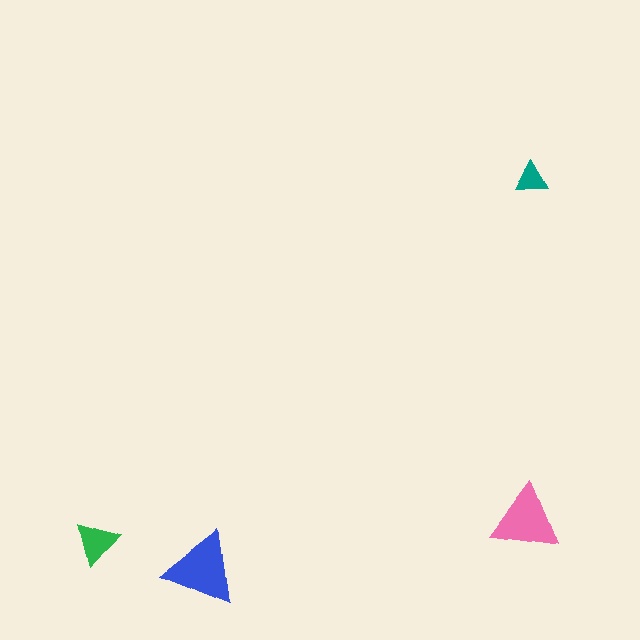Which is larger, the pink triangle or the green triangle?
The pink one.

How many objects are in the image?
There are 4 objects in the image.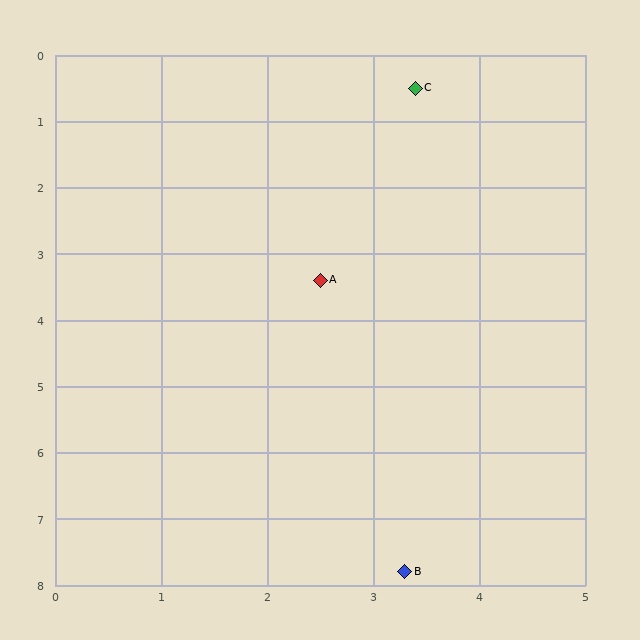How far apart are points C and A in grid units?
Points C and A are about 3.0 grid units apart.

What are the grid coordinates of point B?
Point B is at approximately (3.3, 7.8).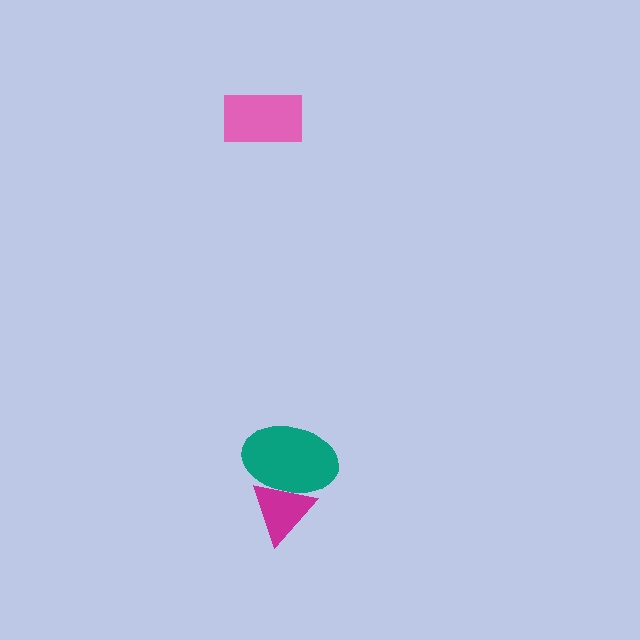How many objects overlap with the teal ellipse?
1 object overlaps with the teal ellipse.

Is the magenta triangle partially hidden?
Yes, it is partially covered by another shape.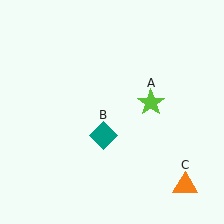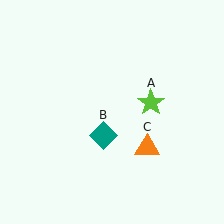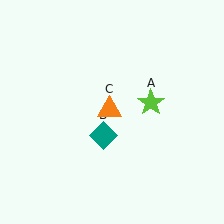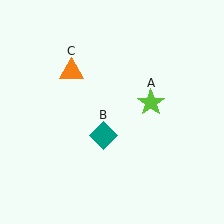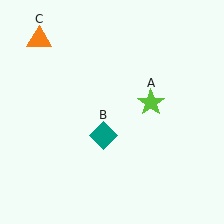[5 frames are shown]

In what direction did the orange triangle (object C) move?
The orange triangle (object C) moved up and to the left.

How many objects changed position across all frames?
1 object changed position: orange triangle (object C).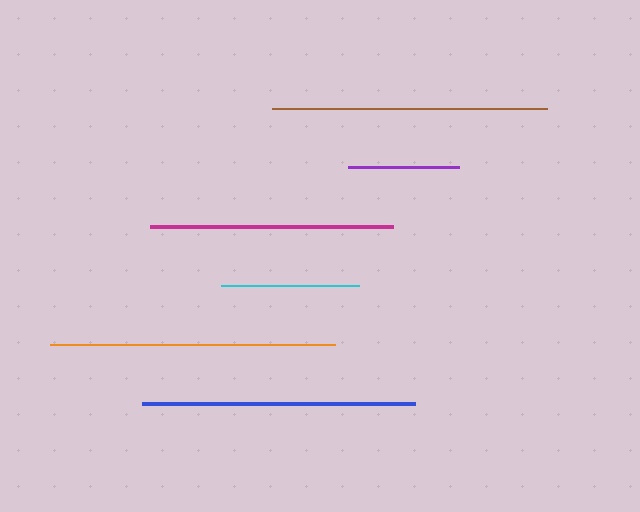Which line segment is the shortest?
The purple line is the shortest at approximately 112 pixels.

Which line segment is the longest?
The orange line is the longest at approximately 285 pixels.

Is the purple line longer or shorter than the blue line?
The blue line is longer than the purple line.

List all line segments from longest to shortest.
From longest to shortest: orange, brown, blue, magenta, cyan, purple.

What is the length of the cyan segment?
The cyan segment is approximately 138 pixels long.